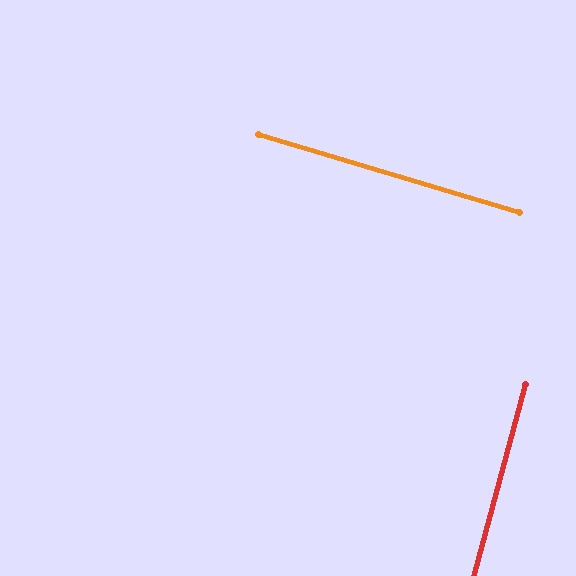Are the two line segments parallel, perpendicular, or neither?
Perpendicular — they meet at approximately 88°.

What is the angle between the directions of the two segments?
Approximately 88 degrees.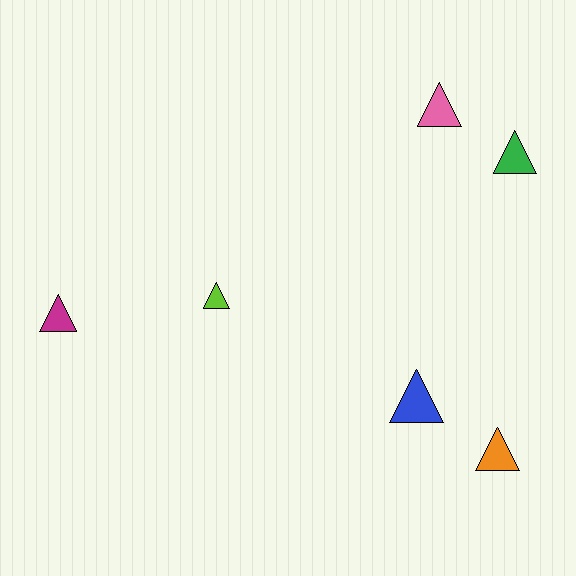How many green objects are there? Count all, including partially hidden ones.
There is 1 green object.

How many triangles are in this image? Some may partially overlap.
There are 6 triangles.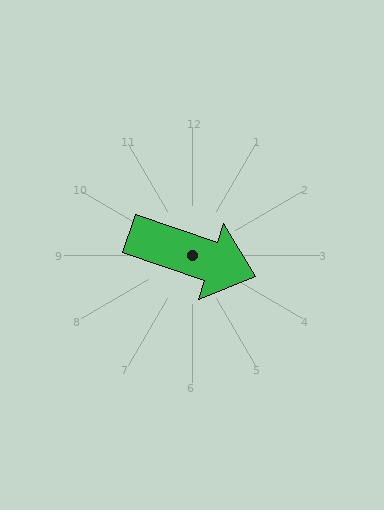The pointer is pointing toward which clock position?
Roughly 4 o'clock.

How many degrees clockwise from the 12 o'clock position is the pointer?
Approximately 109 degrees.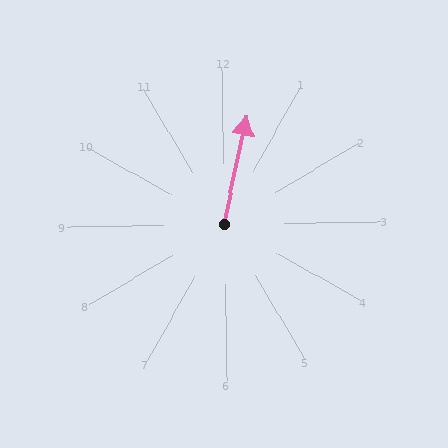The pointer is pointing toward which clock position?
Roughly 12 o'clock.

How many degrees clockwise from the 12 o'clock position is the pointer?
Approximately 13 degrees.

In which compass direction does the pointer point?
North.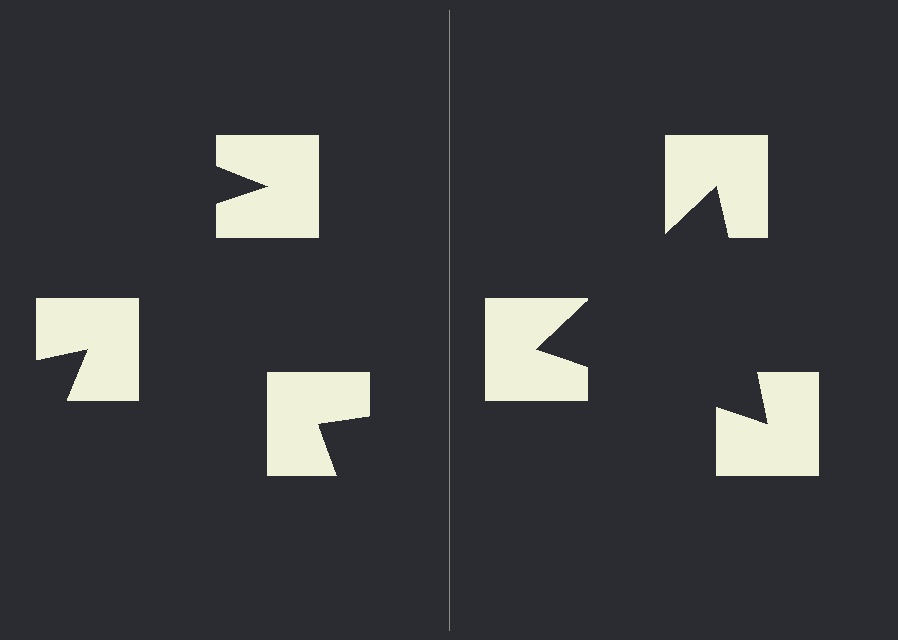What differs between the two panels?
The notched squares are positioned identically on both sides; only the wedge orientations differ. On the right they align to a triangle; on the left they are misaligned.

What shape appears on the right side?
An illusory triangle.